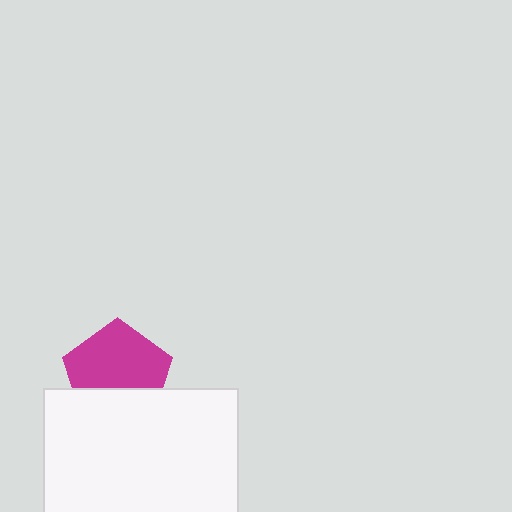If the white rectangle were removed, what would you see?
You would see the complete magenta pentagon.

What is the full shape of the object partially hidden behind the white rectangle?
The partially hidden object is a magenta pentagon.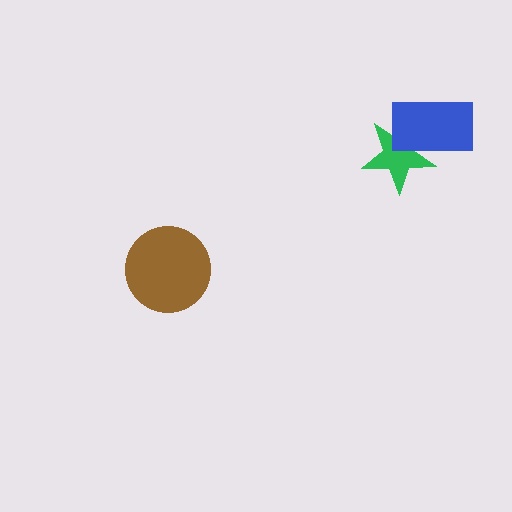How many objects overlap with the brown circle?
0 objects overlap with the brown circle.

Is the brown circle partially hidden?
No, no other shape covers it.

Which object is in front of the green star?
The blue rectangle is in front of the green star.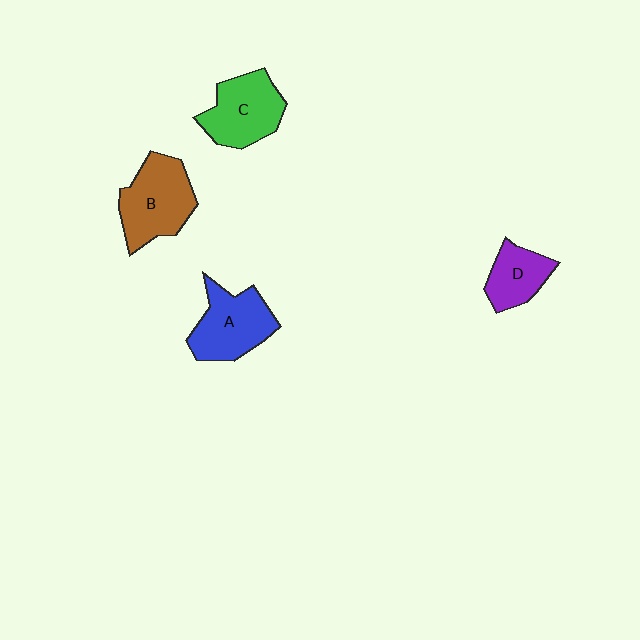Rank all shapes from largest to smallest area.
From largest to smallest: B (brown), A (blue), C (green), D (purple).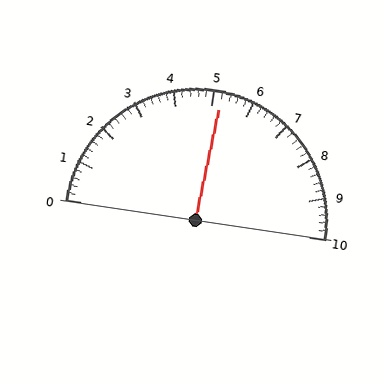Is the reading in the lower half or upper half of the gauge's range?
The reading is in the upper half of the range (0 to 10).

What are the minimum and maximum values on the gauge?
The gauge ranges from 0 to 10.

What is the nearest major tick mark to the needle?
The nearest major tick mark is 5.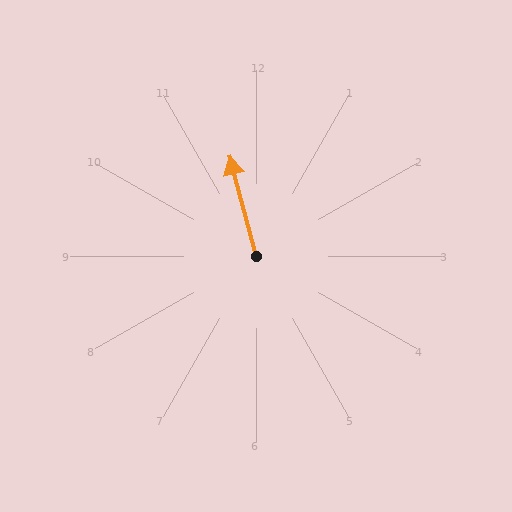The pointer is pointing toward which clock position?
Roughly 12 o'clock.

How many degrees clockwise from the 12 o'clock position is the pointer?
Approximately 345 degrees.